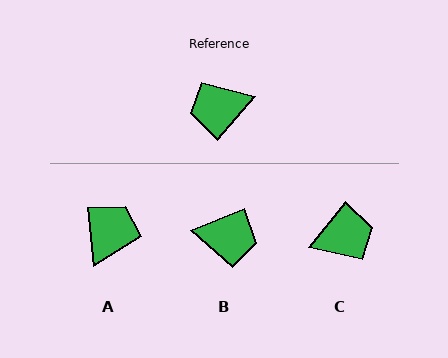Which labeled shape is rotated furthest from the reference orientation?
C, about 178 degrees away.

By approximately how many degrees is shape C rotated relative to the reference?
Approximately 178 degrees clockwise.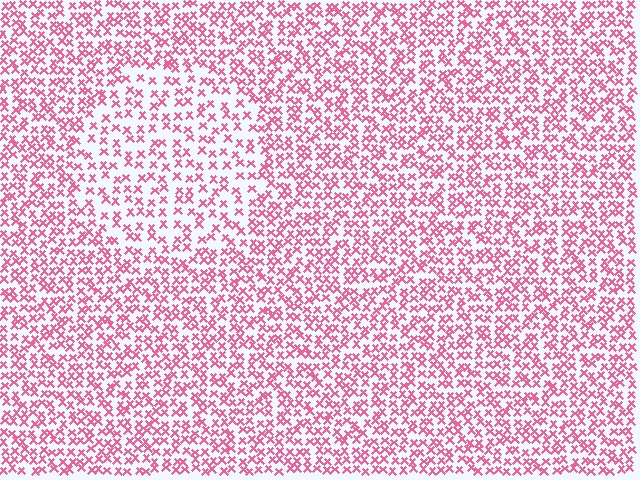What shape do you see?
I see a circle.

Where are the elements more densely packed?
The elements are more densely packed outside the circle boundary.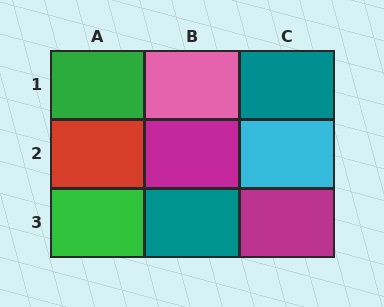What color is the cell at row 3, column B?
Teal.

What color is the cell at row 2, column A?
Red.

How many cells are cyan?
1 cell is cyan.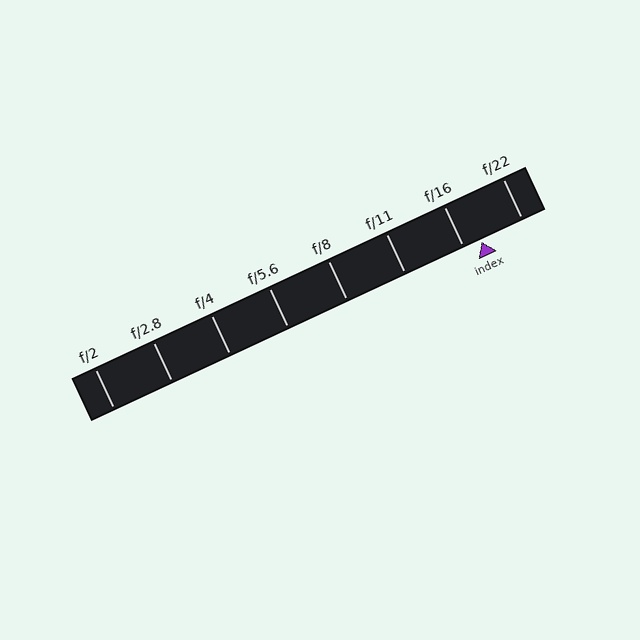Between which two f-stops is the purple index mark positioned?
The index mark is between f/16 and f/22.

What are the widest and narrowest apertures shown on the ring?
The widest aperture shown is f/2 and the narrowest is f/22.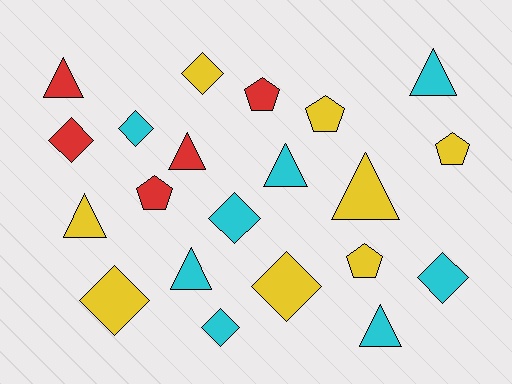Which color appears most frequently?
Yellow, with 8 objects.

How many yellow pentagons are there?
There are 3 yellow pentagons.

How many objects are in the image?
There are 21 objects.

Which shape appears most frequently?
Triangle, with 8 objects.